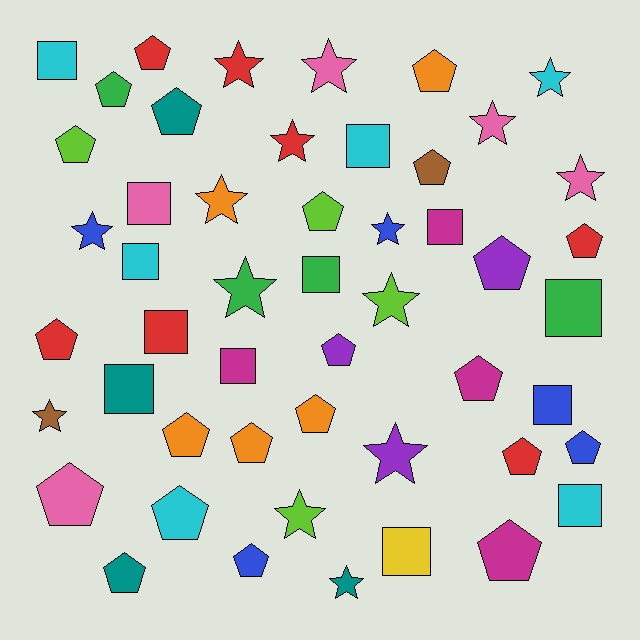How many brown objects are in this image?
There are 2 brown objects.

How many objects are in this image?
There are 50 objects.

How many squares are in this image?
There are 13 squares.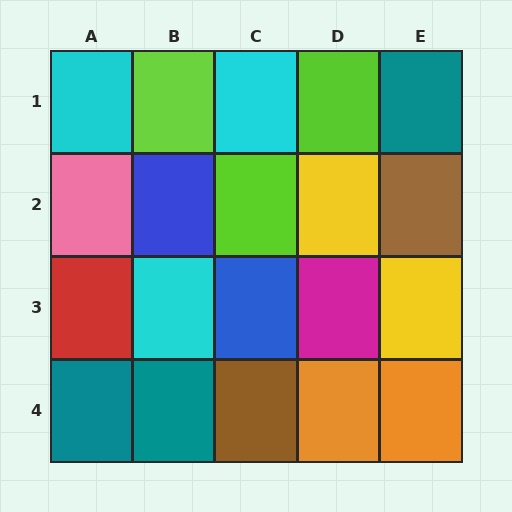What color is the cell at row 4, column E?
Orange.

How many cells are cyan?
3 cells are cyan.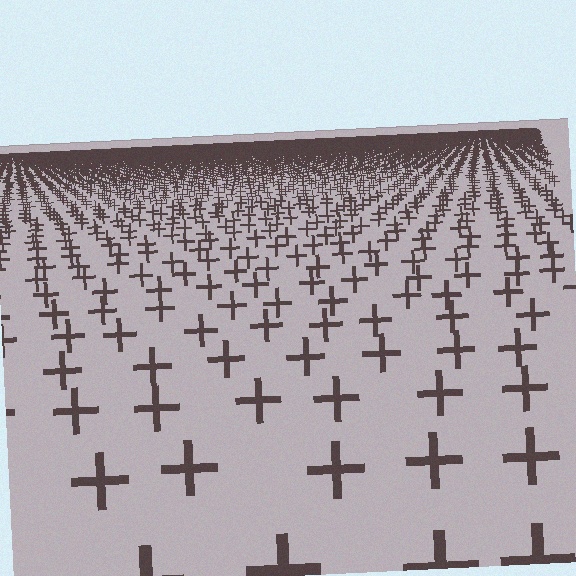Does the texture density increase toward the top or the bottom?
Density increases toward the top.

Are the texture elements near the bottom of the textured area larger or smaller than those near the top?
Larger. Near the bottom, elements are closer to the viewer and appear at a bigger on-screen size.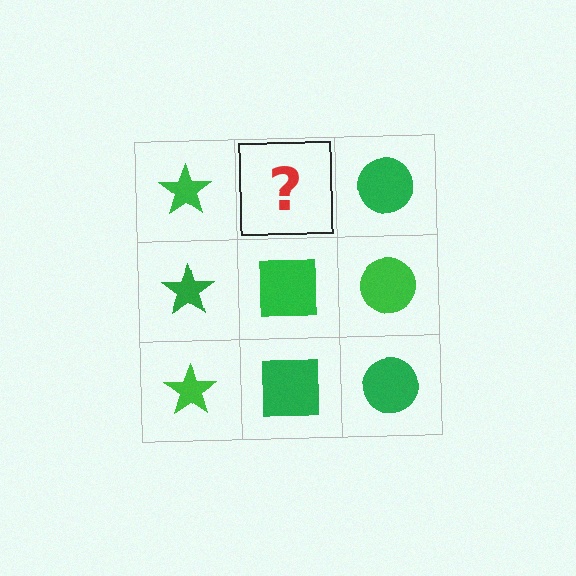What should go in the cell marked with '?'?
The missing cell should contain a green square.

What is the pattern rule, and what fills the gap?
The rule is that each column has a consistent shape. The gap should be filled with a green square.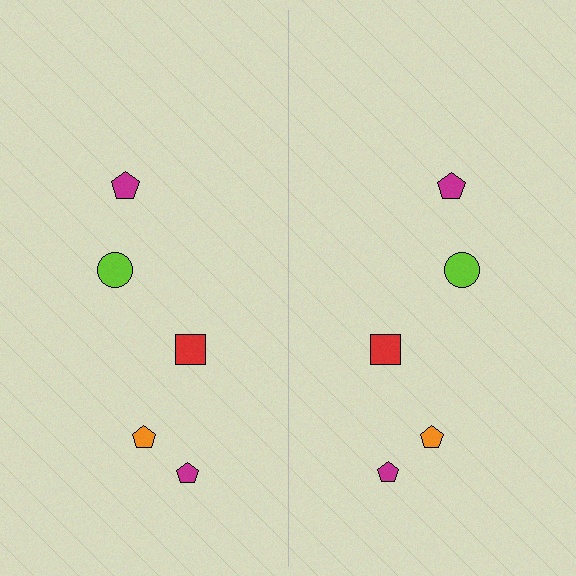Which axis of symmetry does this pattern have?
The pattern has a vertical axis of symmetry running through the center of the image.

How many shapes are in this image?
There are 10 shapes in this image.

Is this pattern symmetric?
Yes, this pattern has bilateral (reflection) symmetry.